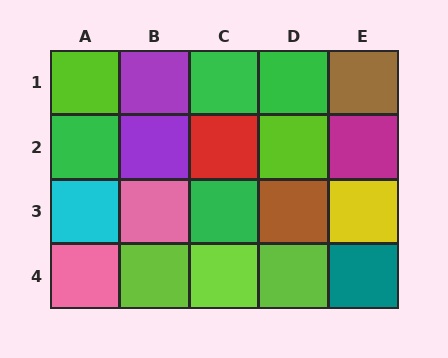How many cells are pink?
2 cells are pink.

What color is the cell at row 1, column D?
Green.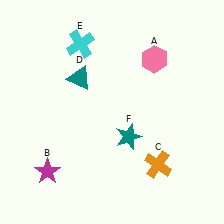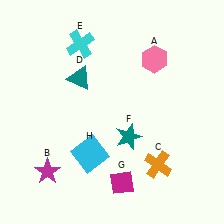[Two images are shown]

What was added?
A magenta diamond (G), a cyan square (H) were added in Image 2.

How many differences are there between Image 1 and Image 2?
There are 2 differences between the two images.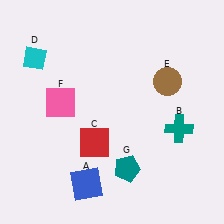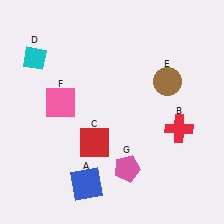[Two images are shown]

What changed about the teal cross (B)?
In Image 1, B is teal. In Image 2, it changed to red.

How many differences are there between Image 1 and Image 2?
There are 2 differences between the two images.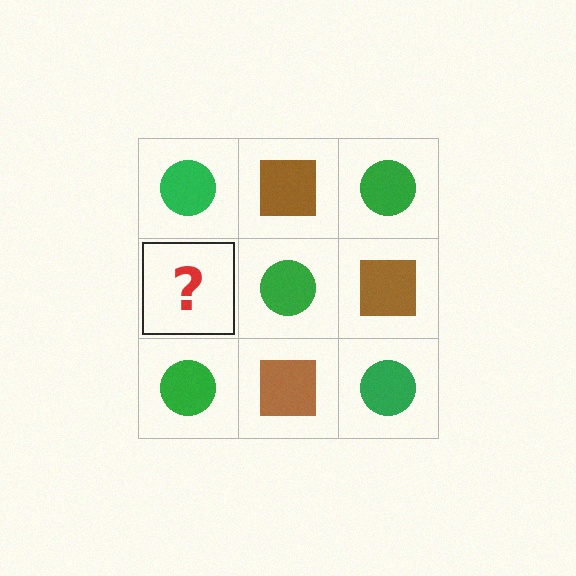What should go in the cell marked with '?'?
The missing cell should contain a brown square.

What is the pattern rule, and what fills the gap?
The rule is that it alternates green circle and brown square in a checkerboard pattern. The gap should be filled with a brown square.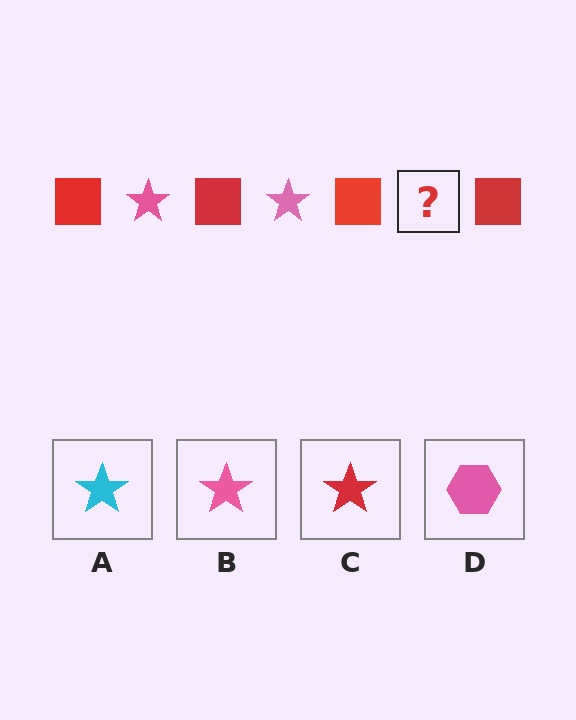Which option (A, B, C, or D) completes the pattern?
B.